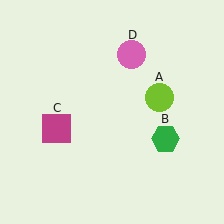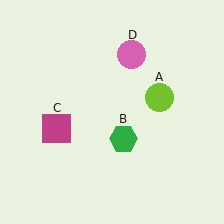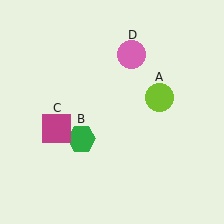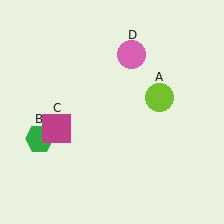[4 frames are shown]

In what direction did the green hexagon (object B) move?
The green hexagon (object B) moved left.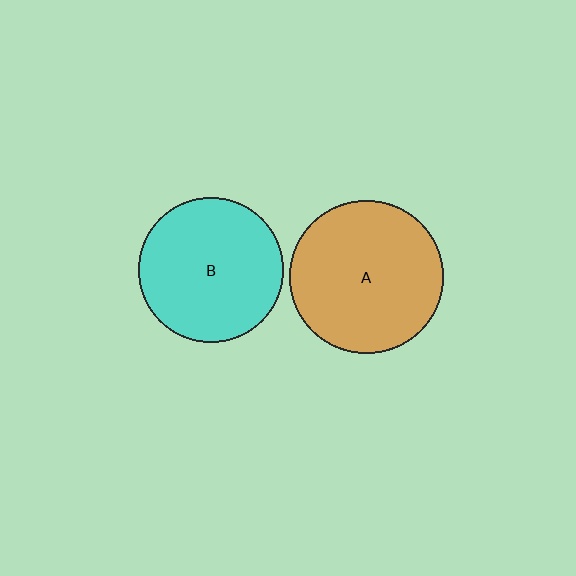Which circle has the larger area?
Circle A (orange).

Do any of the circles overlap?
No, none of the circles overlap.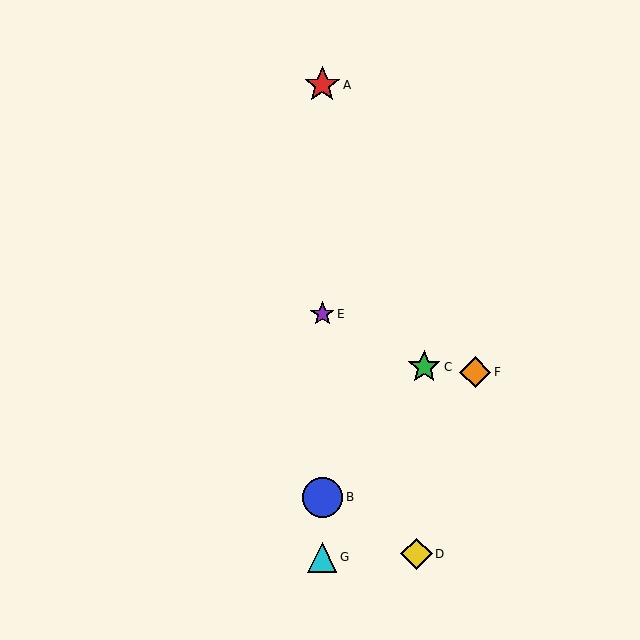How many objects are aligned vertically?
4 objects (A, B, E, G) are aligned vertically.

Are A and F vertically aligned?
No, A is at x≈322 and F is at x≈475.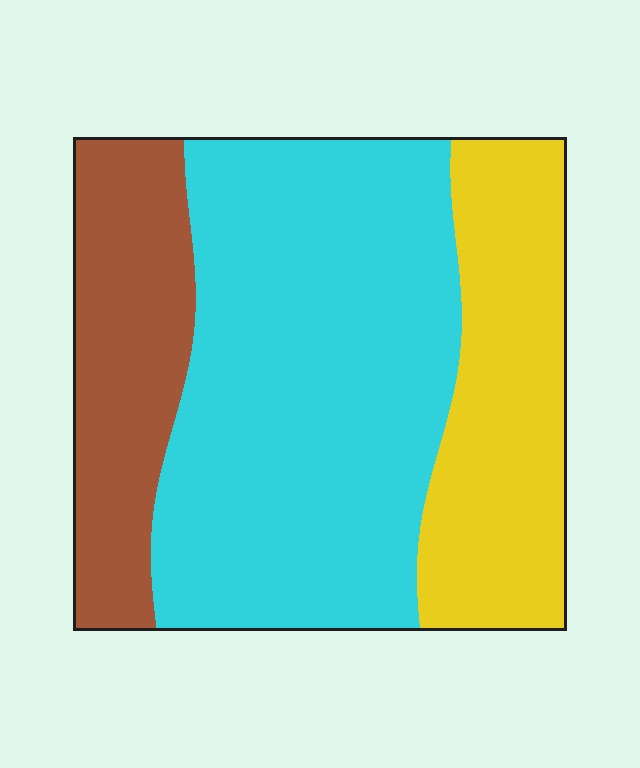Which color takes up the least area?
Brown, at roughly 20%.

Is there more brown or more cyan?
Cyan.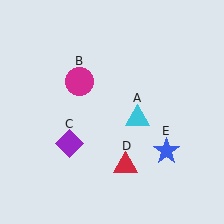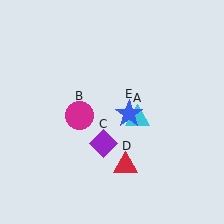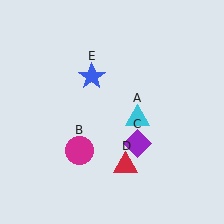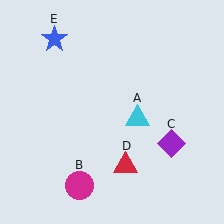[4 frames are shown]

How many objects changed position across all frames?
3 objects changed position: magenta circle (object B), purple diamond (object C), blue star (object E).